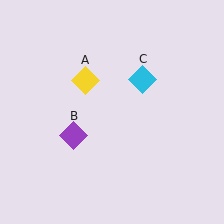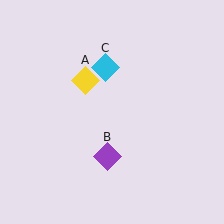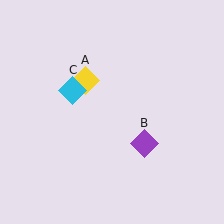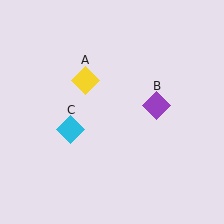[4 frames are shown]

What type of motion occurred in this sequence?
The purple diamond (object B), cyan diamond (object C) rotated counterclockwise around the center of the scene.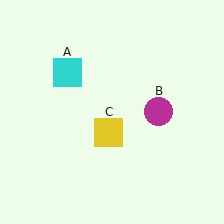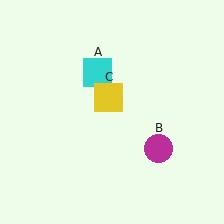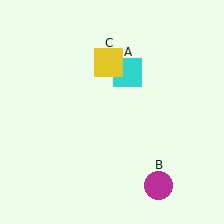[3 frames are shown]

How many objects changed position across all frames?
3 objects changed position: cyan square (object A), magenta circle (object B), yellow square (object C).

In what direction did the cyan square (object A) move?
The cyan square (object A) moved right.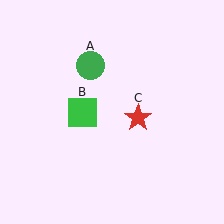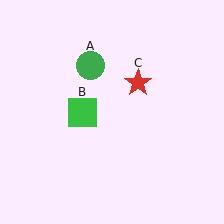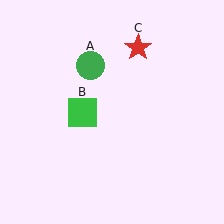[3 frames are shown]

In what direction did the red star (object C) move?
The red star (object C) moved up.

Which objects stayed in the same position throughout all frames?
Green circle (object A) and green square (object B) remained stationary.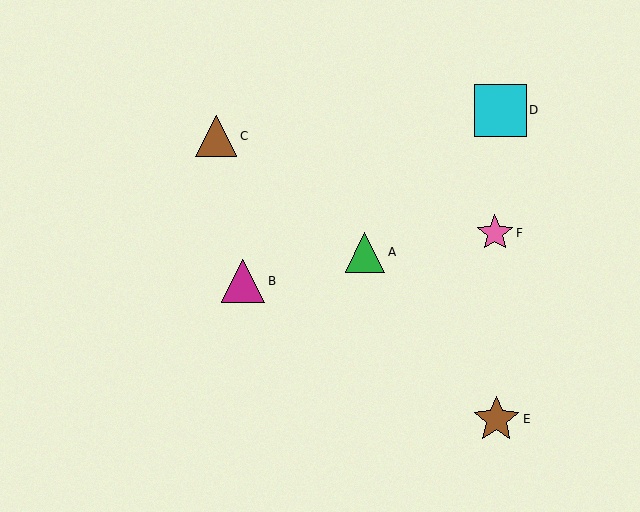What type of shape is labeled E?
Shape E is a brown star.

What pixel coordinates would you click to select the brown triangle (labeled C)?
Click at (216, 136) to select the brown triangle C.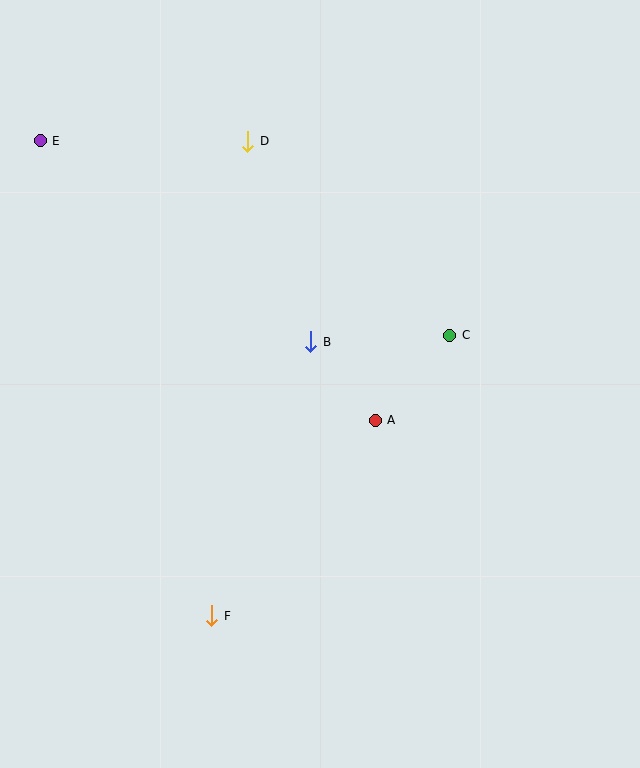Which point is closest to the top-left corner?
Point E is closest to the top-left corner.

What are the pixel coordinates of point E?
Point E is at (40, 141).